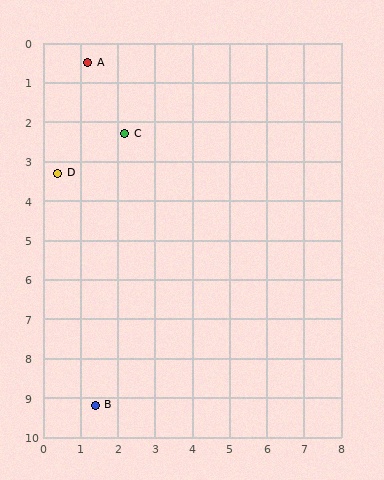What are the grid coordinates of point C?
Point C is at approximately (2.2, 2.3).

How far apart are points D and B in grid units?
Points D and B are about 6.0 grid units apart.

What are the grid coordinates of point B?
Point B is at approximately (1.4, 9.2).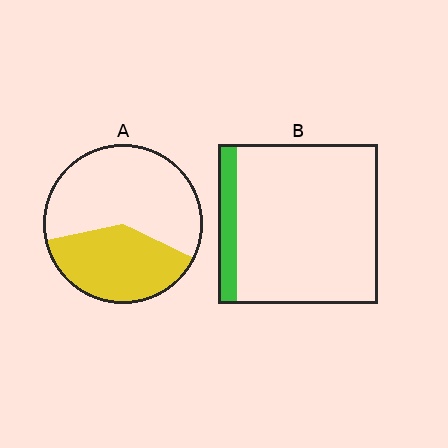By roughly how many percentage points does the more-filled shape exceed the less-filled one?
By roughly 30 percentage points (A over B).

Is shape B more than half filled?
No.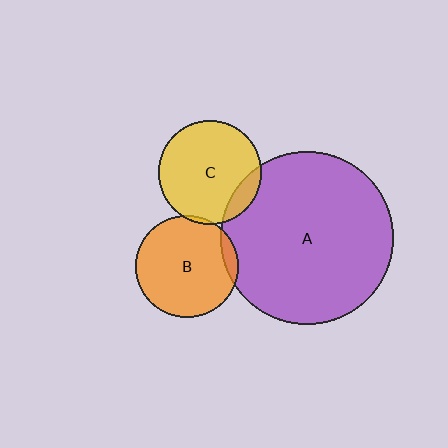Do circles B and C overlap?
Yes.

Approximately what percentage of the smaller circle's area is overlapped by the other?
Approximately 5%.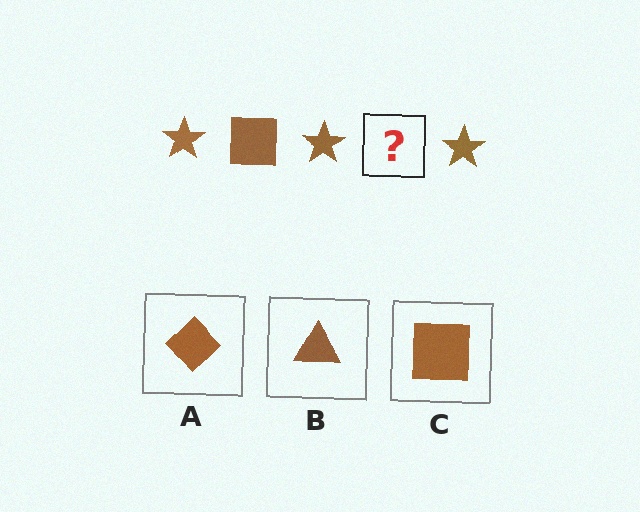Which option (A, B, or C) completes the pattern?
C.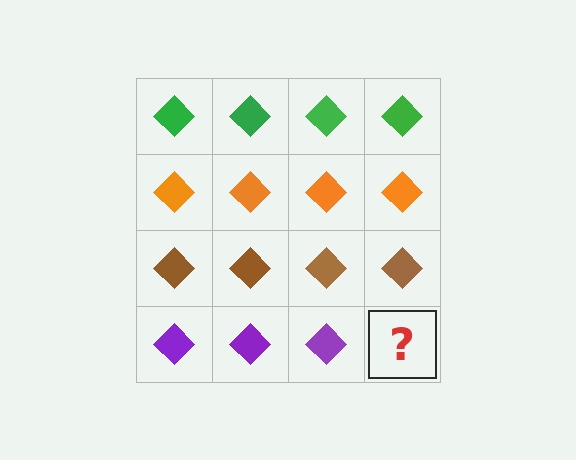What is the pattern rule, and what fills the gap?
The rule is that each row has a consistent color. The gap should be filled with a purple diamond.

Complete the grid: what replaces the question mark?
The question mark should be replaced with a purple diamond.